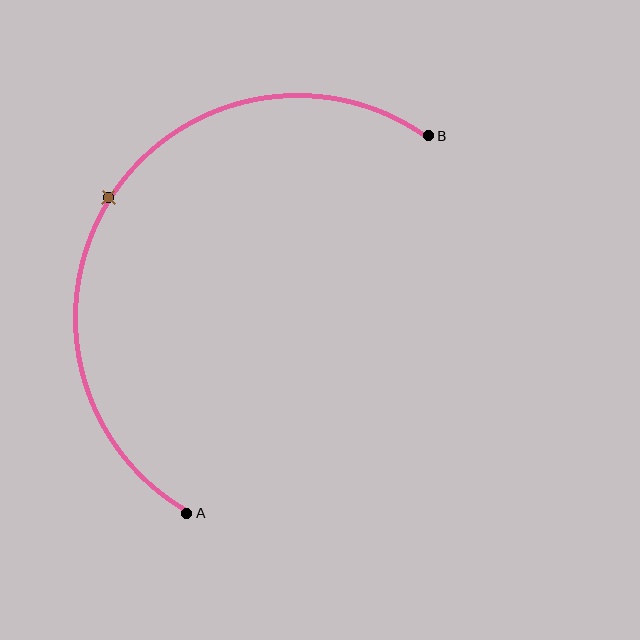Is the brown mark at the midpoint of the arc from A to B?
Yes. The brown mark lies on the arc at equal arc-length from both A and B — it is the arc midpoint.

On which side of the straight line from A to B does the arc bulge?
The arc bulges to the left of the straight line connecting A and B.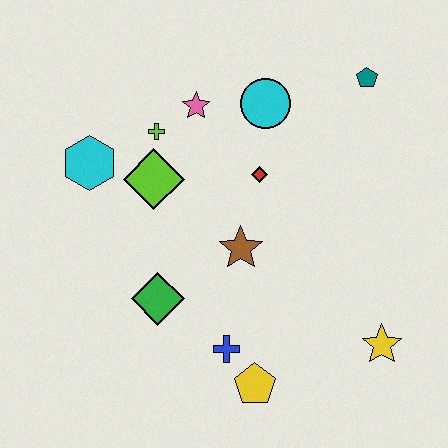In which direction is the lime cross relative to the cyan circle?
The lime cross is to the left of the cyan circle.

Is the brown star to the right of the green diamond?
Yes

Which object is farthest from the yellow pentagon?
The teal pentagon is farthest from the yellow pentagon.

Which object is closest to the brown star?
The red diamond is closest to the brown star.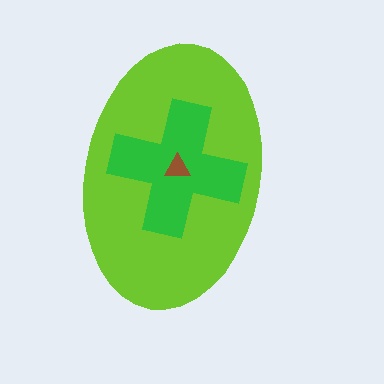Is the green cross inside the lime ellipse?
Yes.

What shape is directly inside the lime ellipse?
The green cross.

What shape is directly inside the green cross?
The brown triangle.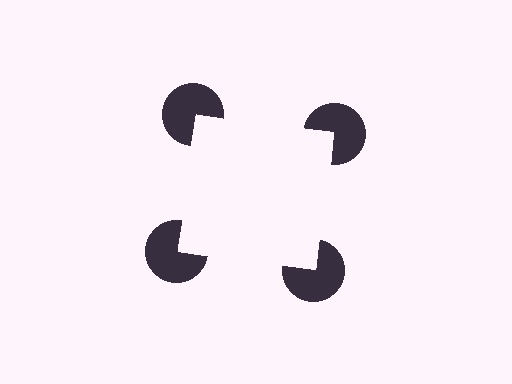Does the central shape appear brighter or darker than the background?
It typically appears slightly brighter than the background, even though no actual brightness change is drawn.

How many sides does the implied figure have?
4 sides.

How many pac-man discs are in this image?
There are 4 — one at each vertex of the illusory square.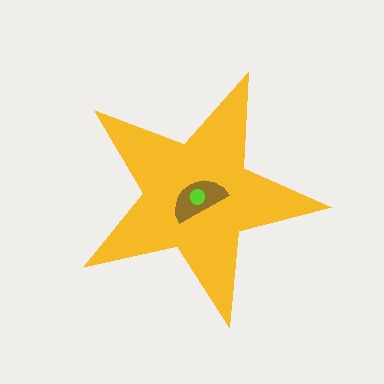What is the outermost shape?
The yellow star.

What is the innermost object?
The lime circle.